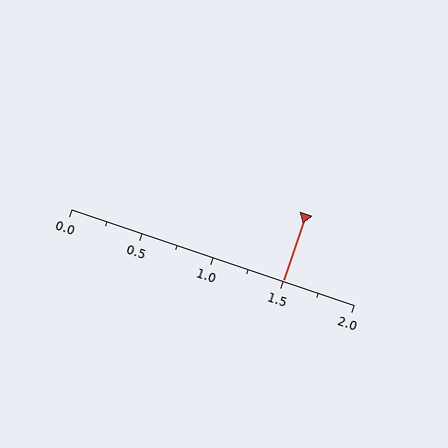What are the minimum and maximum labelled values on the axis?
The axis runs from 0.0 to 2.0.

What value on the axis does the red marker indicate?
The marker indicates approximately 1.5.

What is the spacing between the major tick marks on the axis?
The major ticks are spaced 0.5 apart.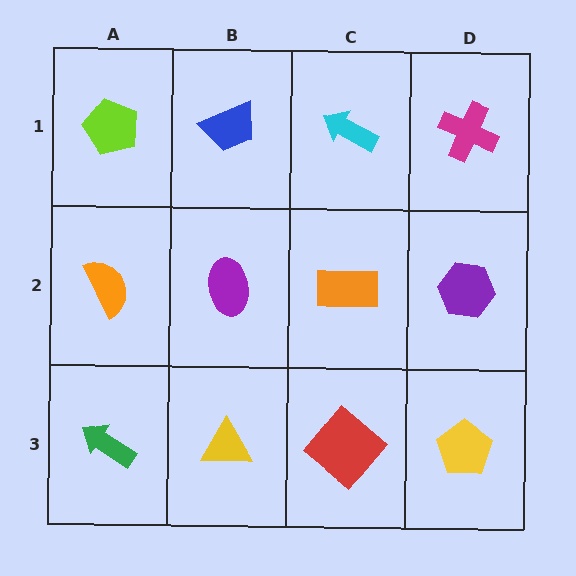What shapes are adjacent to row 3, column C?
An orange rectangle (row 2, column C), a yellow triangle (row 3, column B), a yellow pentagon (row 3, column D).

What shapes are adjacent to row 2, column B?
A blue trapezoid (row 1, column B), a yellow triangle (row 3, column B), an orange semicircle (row 2, column A), an orange rectangle (row 2, column C).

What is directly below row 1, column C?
An orange rectangle.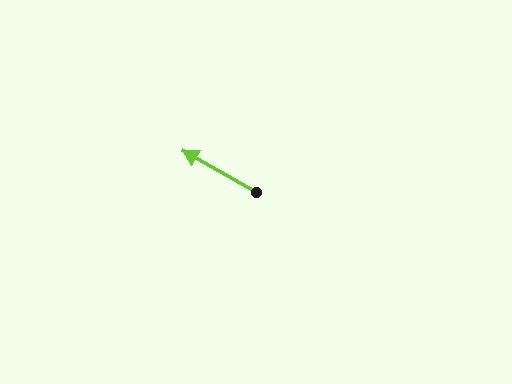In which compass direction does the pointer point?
Northwest.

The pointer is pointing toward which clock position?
Roughly 10 o'clock.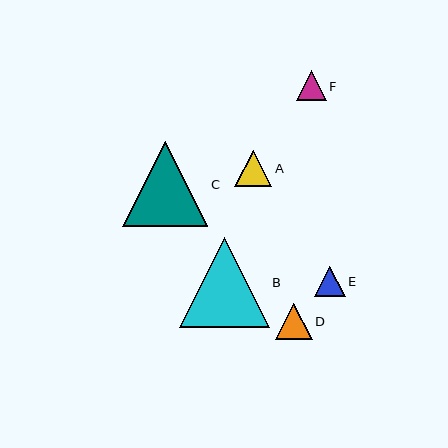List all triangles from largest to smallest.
From largest to smallest: B, C, A, D, E, F.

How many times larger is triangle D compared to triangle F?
Triangle D is approximately 1.2 times the size of triangle F.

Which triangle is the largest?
Triangle B is the largest with a size of approximately 90 pixels.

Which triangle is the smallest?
Triangle F is the smallest with a size of approximately 30 pixels.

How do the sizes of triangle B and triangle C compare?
Triangle B and triangle C are approximately the same size.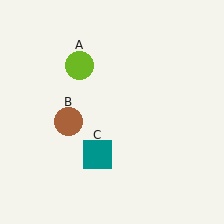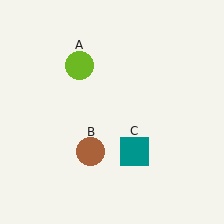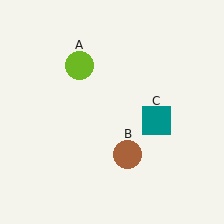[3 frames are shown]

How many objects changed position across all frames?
2 objects changed position: brown circle (object B), teal square (object C).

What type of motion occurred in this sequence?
The brown circle (object B), teal square (object C) rotated counterclockwise around the center of the scene.